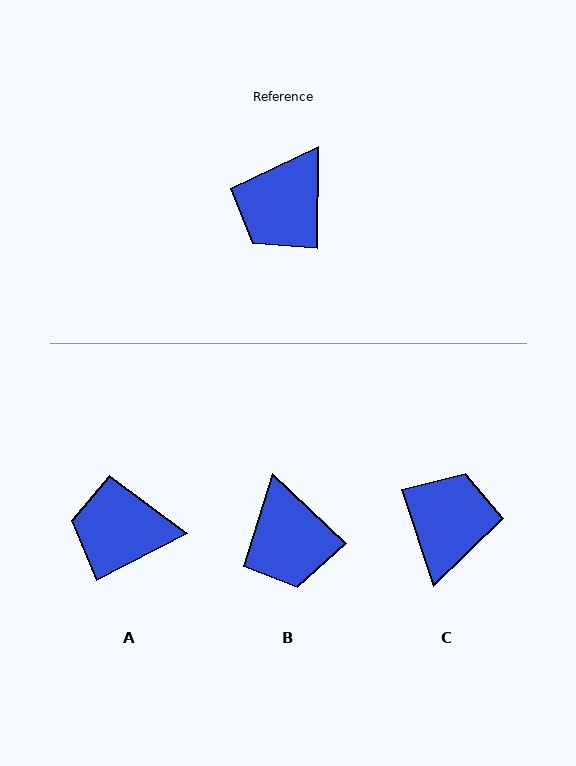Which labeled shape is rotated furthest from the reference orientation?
C, about 161 degrees away.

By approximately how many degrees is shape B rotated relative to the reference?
Approximately 47 degrees counter-clockwise.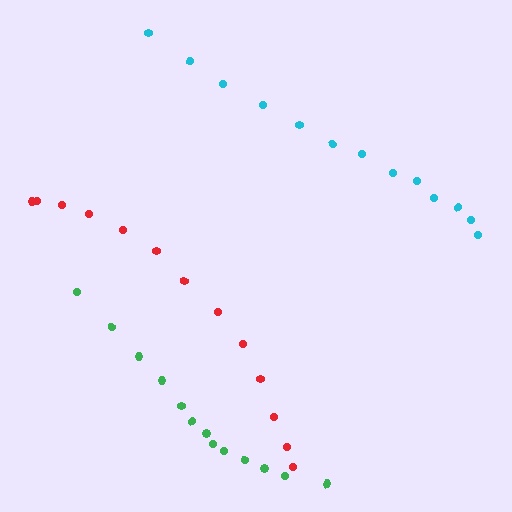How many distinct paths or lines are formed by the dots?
There are 3 distinct paths.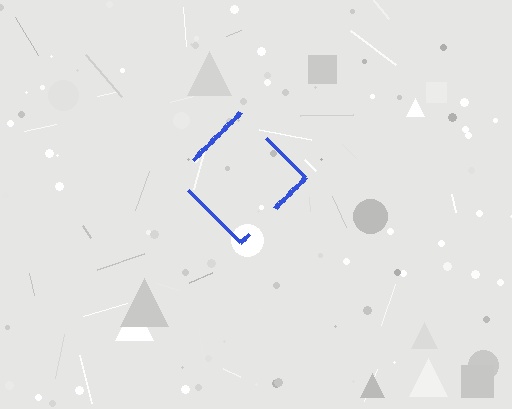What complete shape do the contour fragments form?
The contour fragments form a diamond.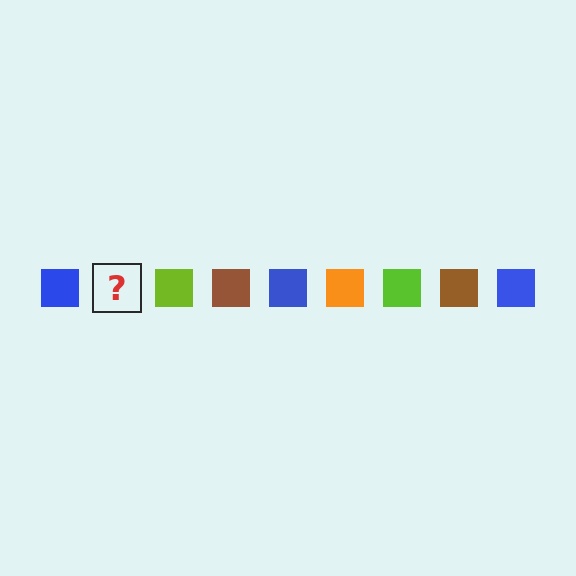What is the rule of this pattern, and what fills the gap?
The rule is that the pattern cycles through blue, orange, lime, brown squares. The gap should be filled with an orange square.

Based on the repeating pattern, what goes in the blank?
The blank should be an orange square.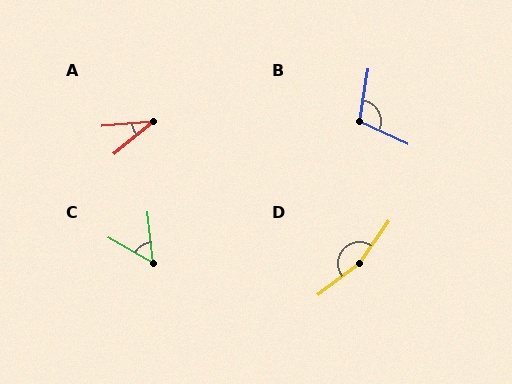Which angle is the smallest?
A, at approximately 35 degrees.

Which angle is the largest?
D, at approximately 161 degrees.